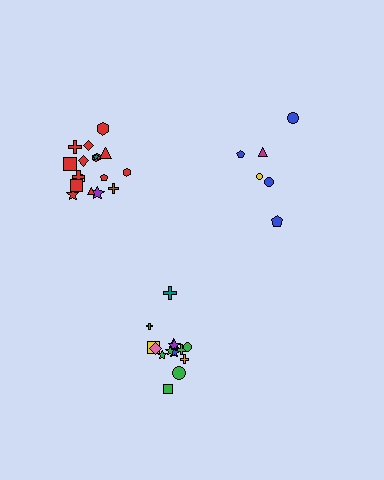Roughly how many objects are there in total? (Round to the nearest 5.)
Roughly 40 objects in total.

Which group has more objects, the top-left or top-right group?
The top-left group.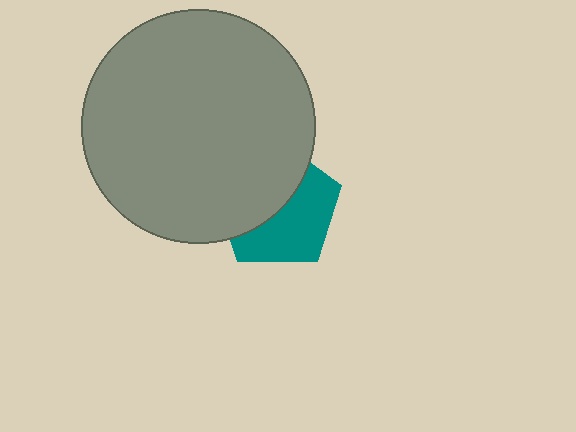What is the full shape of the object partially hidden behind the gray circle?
The partially hidden object is a teal pentagon.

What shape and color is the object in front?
The object in front is a gray circle.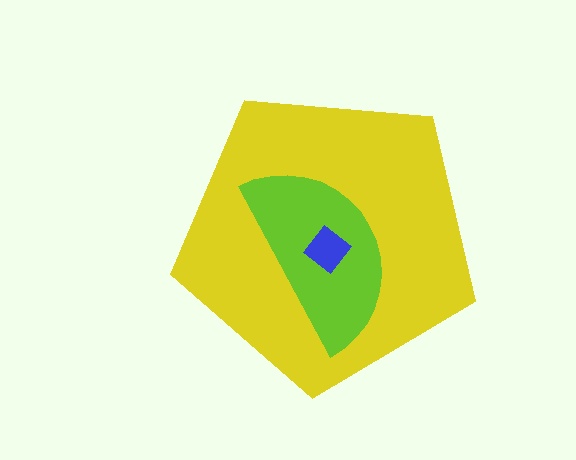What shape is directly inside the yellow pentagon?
The lime semicircle.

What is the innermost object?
The blue diamond.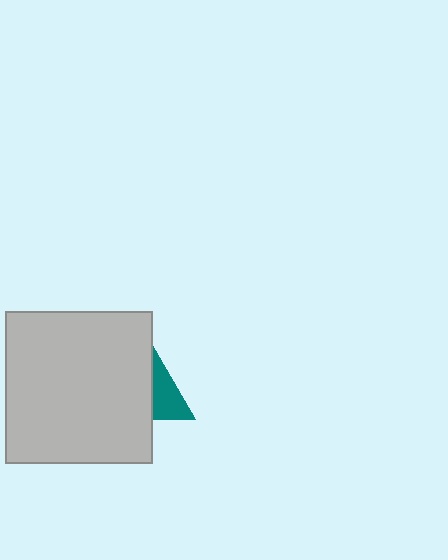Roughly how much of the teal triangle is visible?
A small part of it is visible (roughly 30%).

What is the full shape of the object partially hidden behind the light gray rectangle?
The partially hidden object is a teal triangle.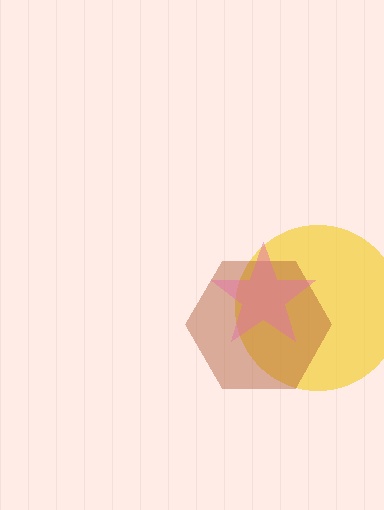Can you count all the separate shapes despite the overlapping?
Yes, there are 3 separate shapes.